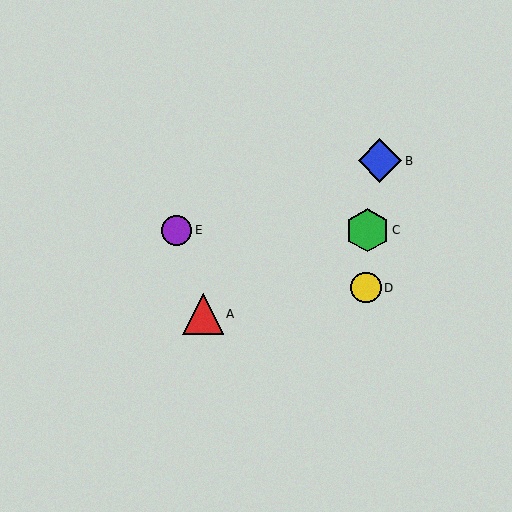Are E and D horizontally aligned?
No, E is at y≈230 and D is at y≈288.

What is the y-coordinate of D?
Object D is at y≈288.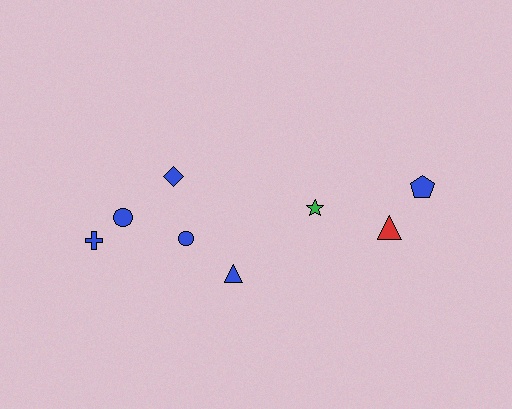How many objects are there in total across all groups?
There are 8 objects.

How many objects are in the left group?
There are 5 objects.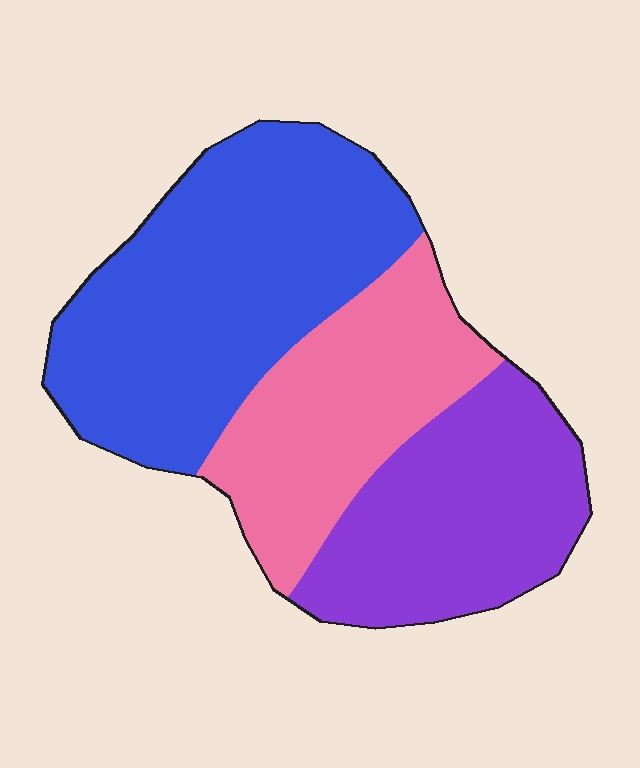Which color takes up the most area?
Blue, at roughly 45%.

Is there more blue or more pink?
Blue.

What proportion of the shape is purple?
Purple covers 29% of the shape.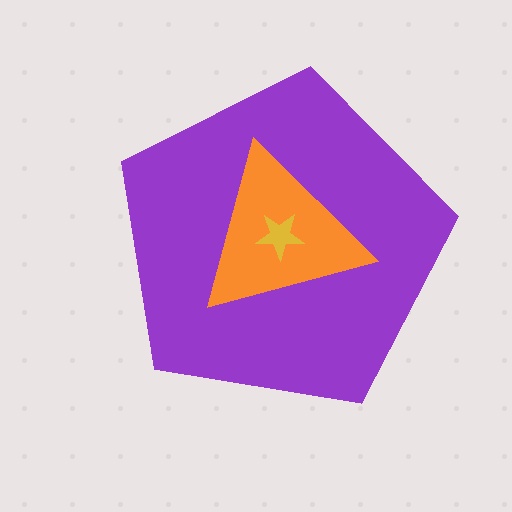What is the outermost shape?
The purple pentagon.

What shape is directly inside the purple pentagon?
The orange triangle.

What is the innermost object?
The yellow star.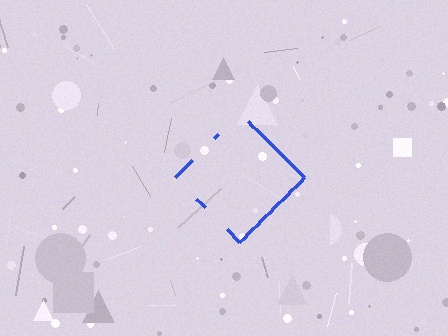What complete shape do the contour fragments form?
The contour fragments form a diamond.